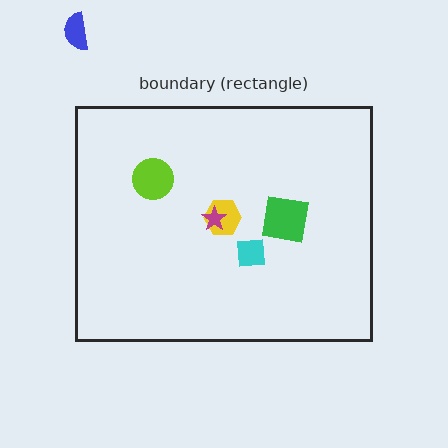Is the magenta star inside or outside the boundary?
Inside.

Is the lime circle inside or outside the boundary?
Inside.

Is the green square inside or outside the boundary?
Inside.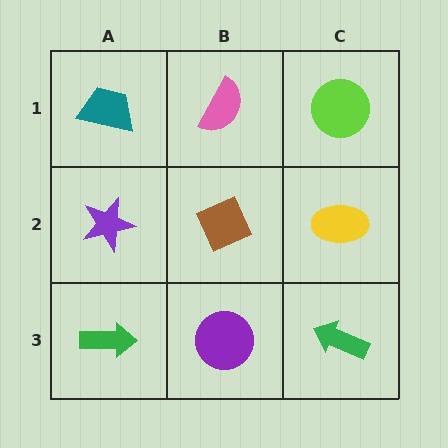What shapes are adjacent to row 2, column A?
A teal trapezoid (row 1, column A), a green arrow (row 3, column A), a brown diamond (row 2, column B).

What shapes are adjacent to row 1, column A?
A purple star (row 2, column A), a pink semicircle (row 1, column B).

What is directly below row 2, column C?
A green arrow.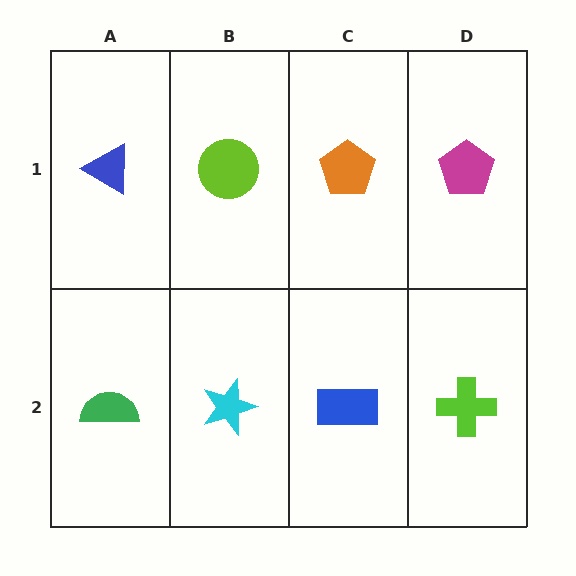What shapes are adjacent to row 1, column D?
A lime cross (row 2, column D), an orange pentagon (row 1, column C).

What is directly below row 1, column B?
A cyan star.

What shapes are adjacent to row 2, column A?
A blue triangle (row 1, column A), a cyan star (row 2, column B).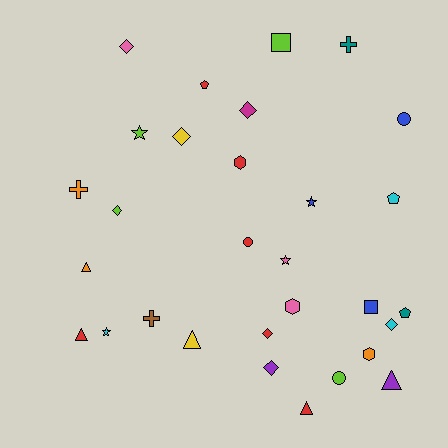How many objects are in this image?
There are 30 objects.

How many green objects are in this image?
There are no green objects.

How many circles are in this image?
There are 3 circles.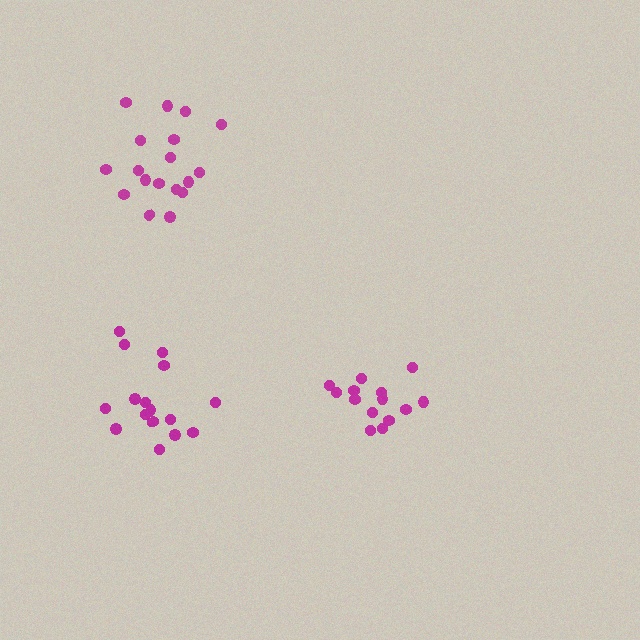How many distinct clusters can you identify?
There are 3 distinct clusters.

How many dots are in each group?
Group 1: 18 dots, Group 2: 14 dots, Group 3: 16 dots (48 total).